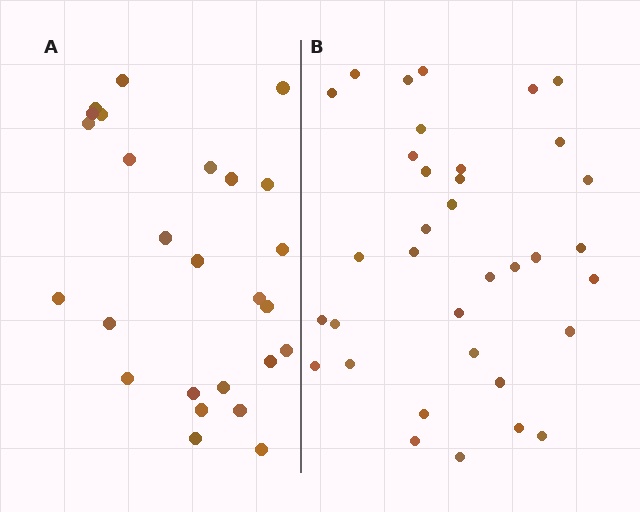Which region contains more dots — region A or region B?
Region B (the right region) has more dots.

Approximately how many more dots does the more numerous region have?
Region B has roughly 8 or so more dots than region A.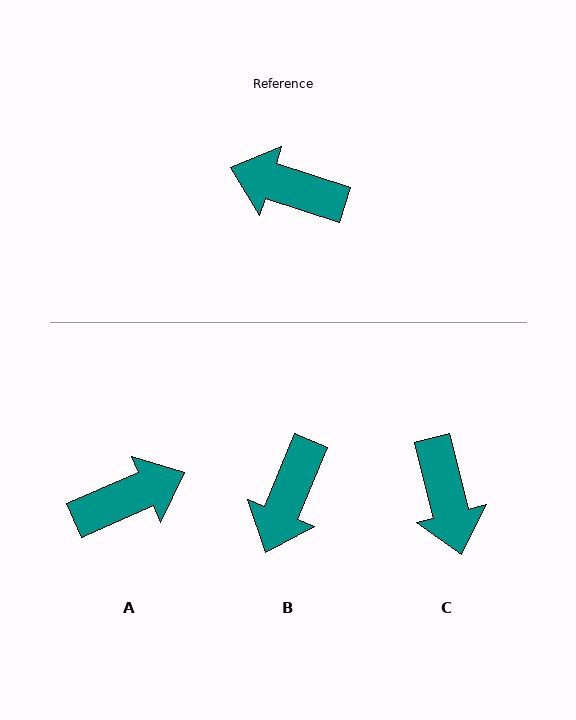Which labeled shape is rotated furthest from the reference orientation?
A, about 139 degrees away.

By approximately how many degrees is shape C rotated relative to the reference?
Approximately 122 degrees counter-clockwise.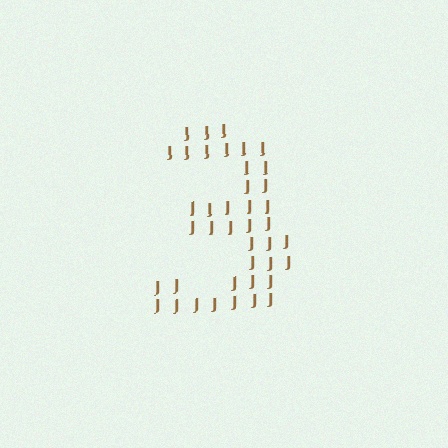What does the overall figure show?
The overall figure shows the digit 3.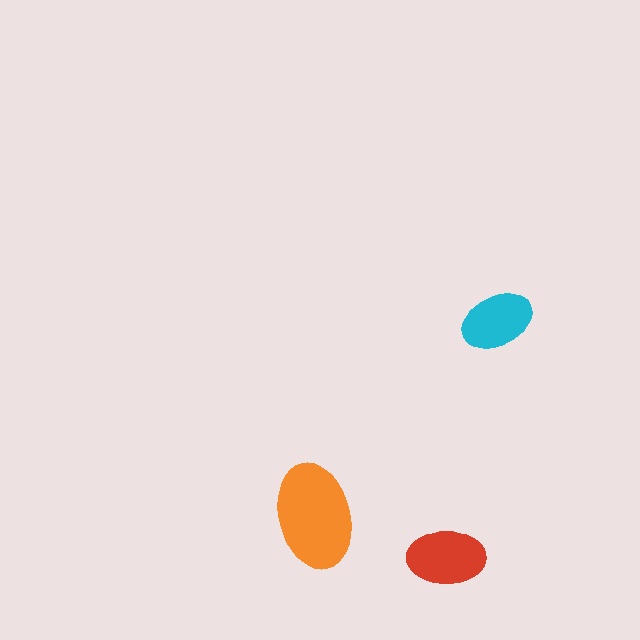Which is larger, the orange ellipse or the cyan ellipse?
The orange one.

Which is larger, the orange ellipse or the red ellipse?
The orange one.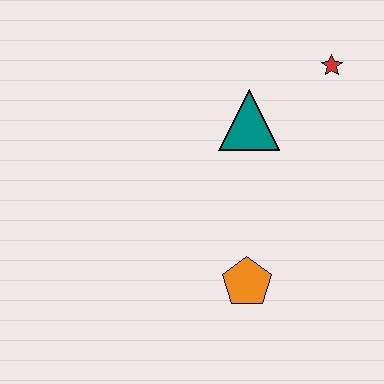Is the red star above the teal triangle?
Yes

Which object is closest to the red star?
The teal triangle is closest to the red star.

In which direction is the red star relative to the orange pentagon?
The red star is above the orange pentagon.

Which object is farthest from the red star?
The orange pentagon is farthest from the red star.